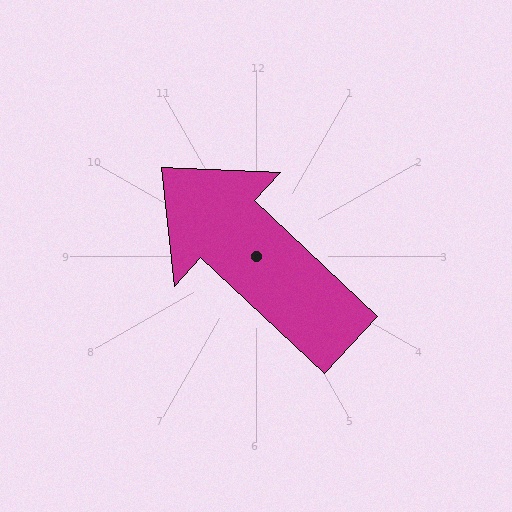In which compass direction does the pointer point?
Northwest.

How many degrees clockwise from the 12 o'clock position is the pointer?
Approximately 313 degrees.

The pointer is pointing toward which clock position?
Roughly 10 o'clock.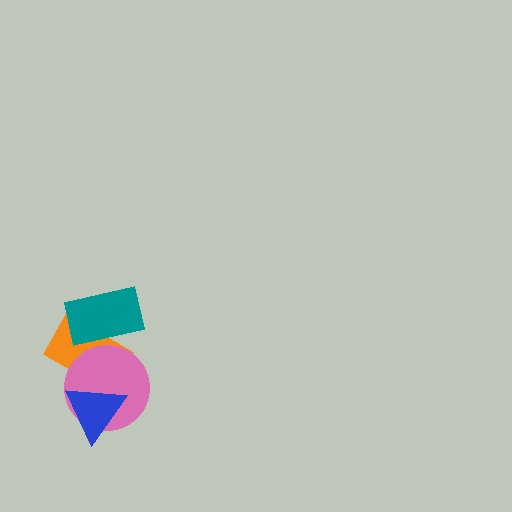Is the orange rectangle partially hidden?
Yes, it is partially covered by another shape.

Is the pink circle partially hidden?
Yes, it is partially covered by another shape.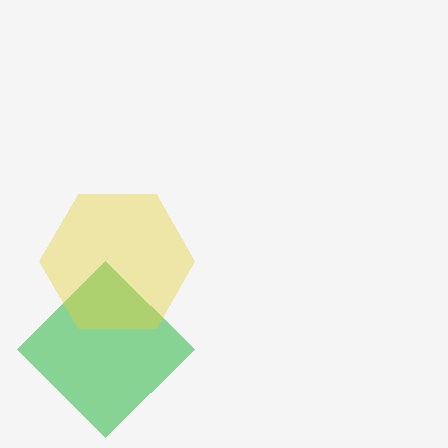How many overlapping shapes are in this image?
There are 2 overlapping shapes in the image.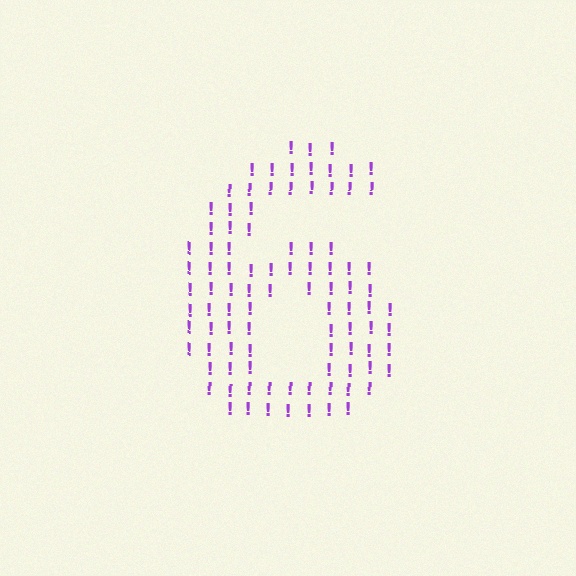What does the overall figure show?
The overall figure shows the digit 6.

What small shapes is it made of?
It is made of small exclamation marks.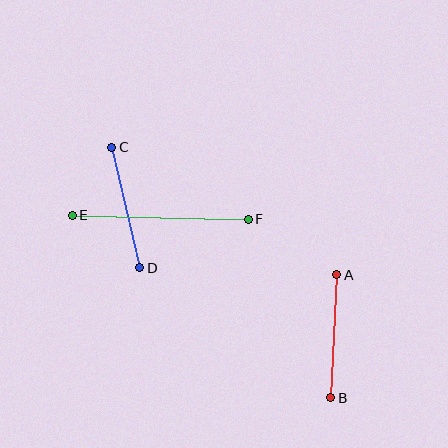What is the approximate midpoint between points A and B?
The midpoint is at approximately (334, 336) pixels.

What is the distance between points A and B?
The distance is approximately 123 pixels.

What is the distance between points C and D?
The distance is approximately 124 pixels.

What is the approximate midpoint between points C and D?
The midpoint is at approximately (126, 207) pixels.